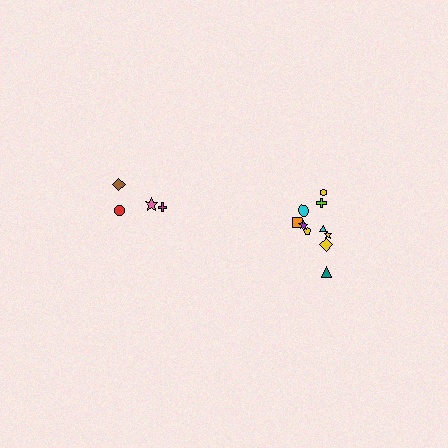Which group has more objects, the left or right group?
The right group.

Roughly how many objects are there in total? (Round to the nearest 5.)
Roughly 15 objects in total.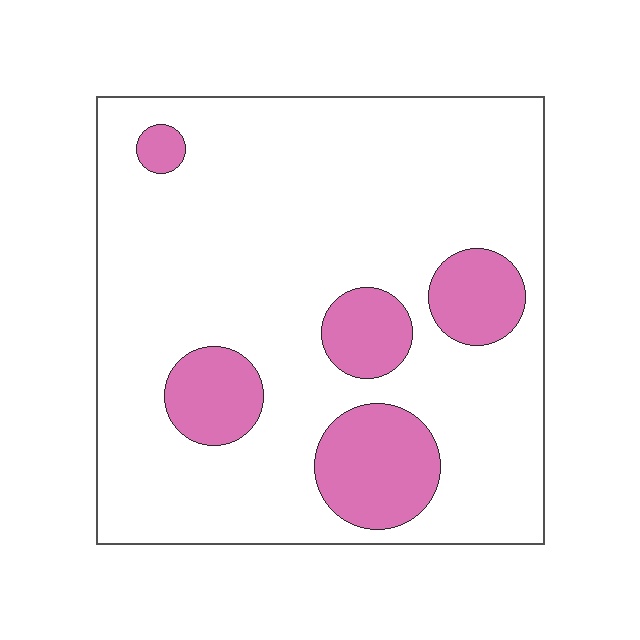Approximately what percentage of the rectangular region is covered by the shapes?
Approximately 20%.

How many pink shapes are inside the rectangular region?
5.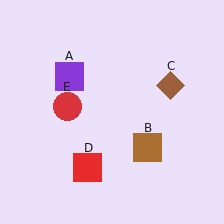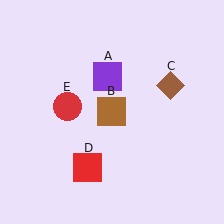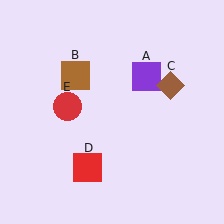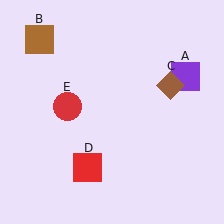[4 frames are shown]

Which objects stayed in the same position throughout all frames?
Brown diamond (object C) and red square (object D) and red circle (object E) remained stationary.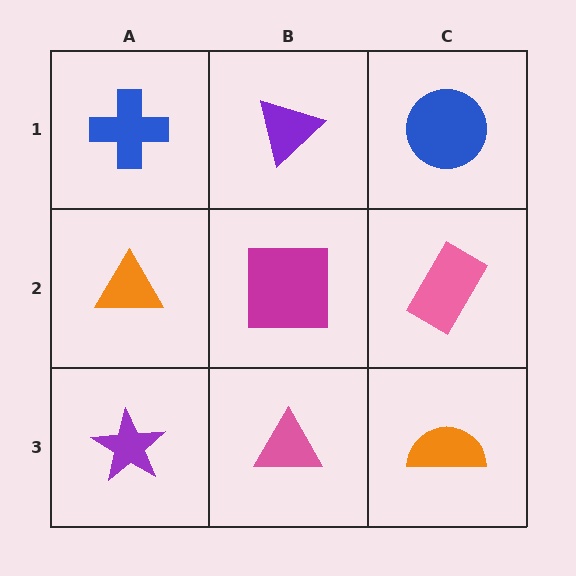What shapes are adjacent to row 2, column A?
A blue cross (row 1, column A), a purple star (row 3, column A), a magenta square (row 2, column B).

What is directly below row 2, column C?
An orange semicircle.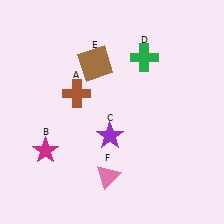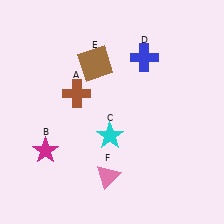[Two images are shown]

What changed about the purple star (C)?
In Image 1, C is purple. In Image 2, it changed to cyan.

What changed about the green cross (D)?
In Image 1, D is green. In Image 2, it changed to blue.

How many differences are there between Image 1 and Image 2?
There are 2 differences between the two images.